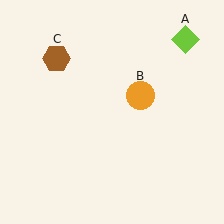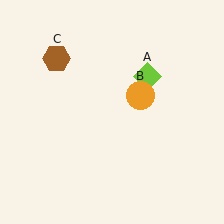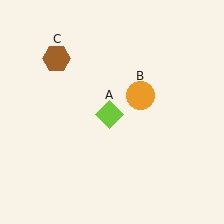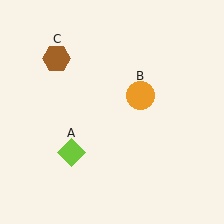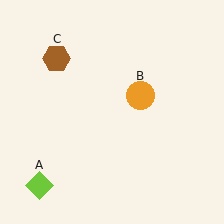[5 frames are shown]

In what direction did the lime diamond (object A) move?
The lime diamond (object A) moved down and to the left.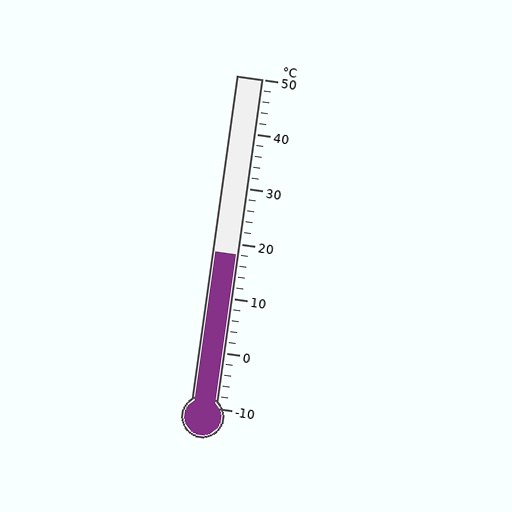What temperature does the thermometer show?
The thermometer shows approximately 18°C.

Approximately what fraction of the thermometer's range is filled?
The thermometer is filled to approximately 45% of its range.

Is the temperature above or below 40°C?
The temperature is below 40°C.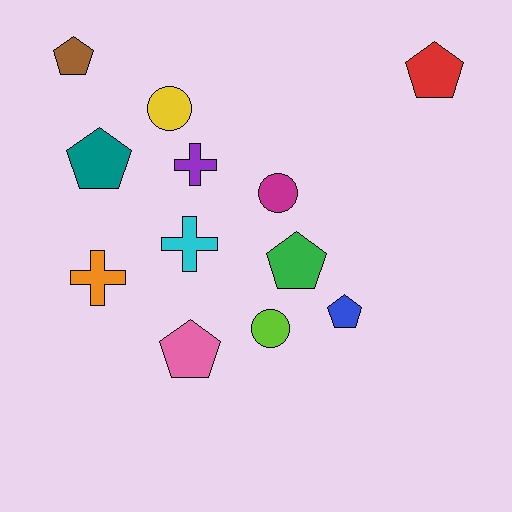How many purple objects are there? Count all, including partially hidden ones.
There is 1 purple object.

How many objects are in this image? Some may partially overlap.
There are 12 objects.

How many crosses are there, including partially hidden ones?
There are 3 crosses.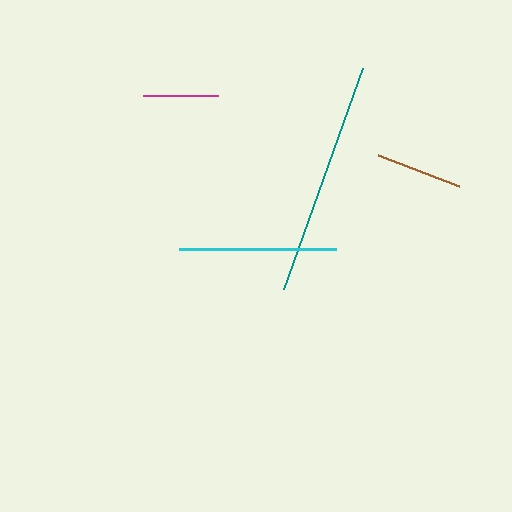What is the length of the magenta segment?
The magenta segment is approximately 75 pixels long.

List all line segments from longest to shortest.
From longest to shortest: teal, cyan, brown, magenta.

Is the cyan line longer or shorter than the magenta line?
The cyan line is longer than the magenta line.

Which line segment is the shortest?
The magenta line is the shortest at approximately 75 pixels.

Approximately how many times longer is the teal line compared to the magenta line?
The teal line is approximately 3.1 times the length of the magenta line.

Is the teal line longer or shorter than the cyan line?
The teal line is longer than the cyan line.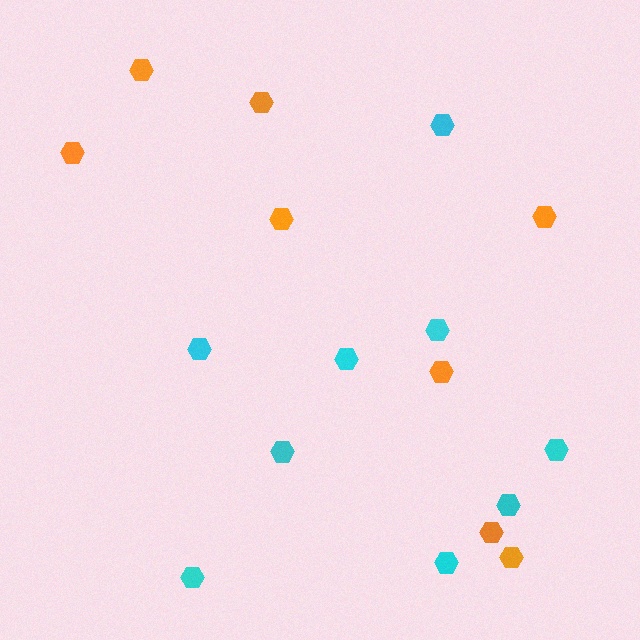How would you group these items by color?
There are 2 groups: one group of orange hexagons (8) and one group of cyan hexagons (9).